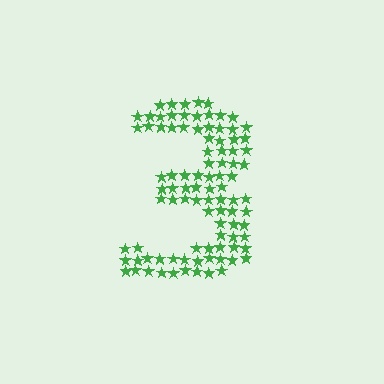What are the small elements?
The small elements are stars.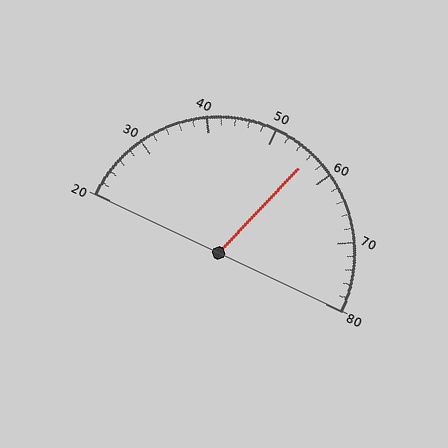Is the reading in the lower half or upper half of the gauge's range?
The reading is in the upper half of the range (20 to 80).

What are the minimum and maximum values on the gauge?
The gauge ranges from 20 to 80.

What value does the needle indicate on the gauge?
The needle indicates approximately 56.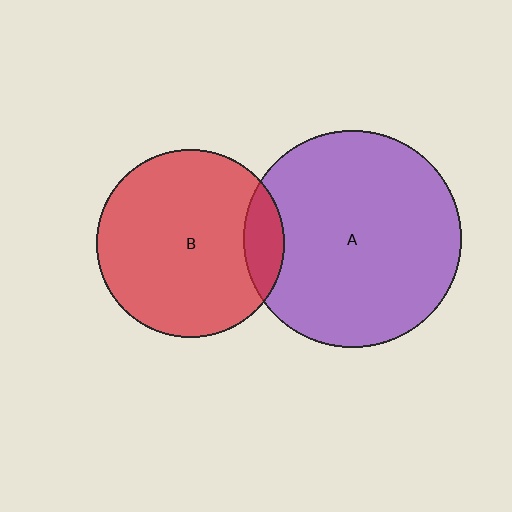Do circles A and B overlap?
Yes.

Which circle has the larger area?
Circle A (purple).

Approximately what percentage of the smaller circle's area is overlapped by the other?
Approximately 10%.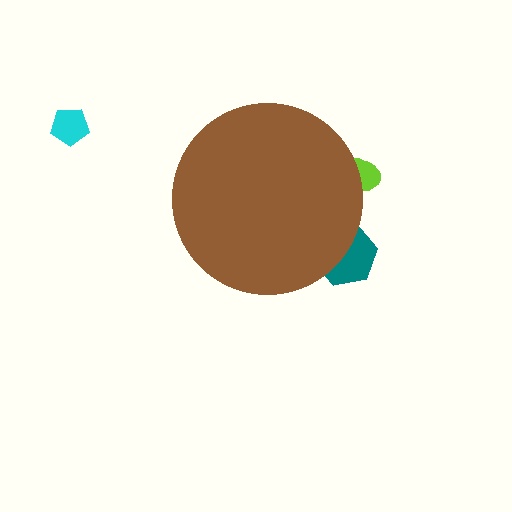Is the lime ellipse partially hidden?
Yes, the lime ellipse is partially hidden behind the brown circle.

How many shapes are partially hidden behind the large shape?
2 shapes are partially hidden.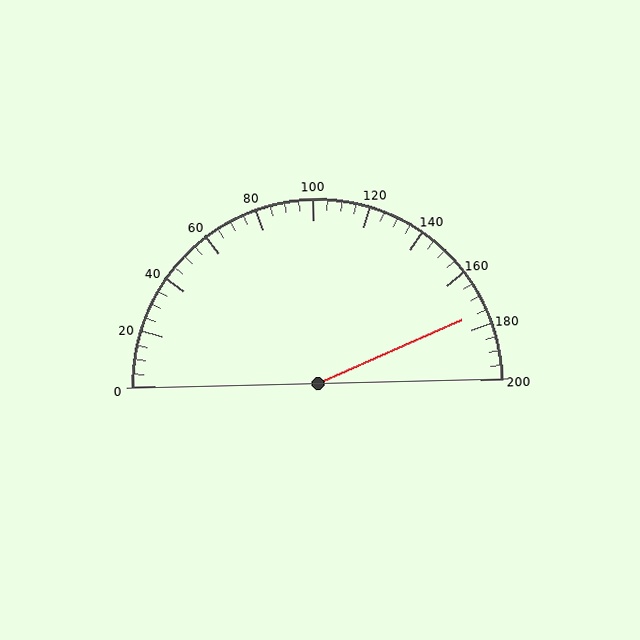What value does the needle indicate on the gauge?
The needle indicates approximately 175.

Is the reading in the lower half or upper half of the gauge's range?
The reading is in the upper half of the range (0 to 200).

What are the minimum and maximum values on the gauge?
The gauge ranges from 0 to 200.